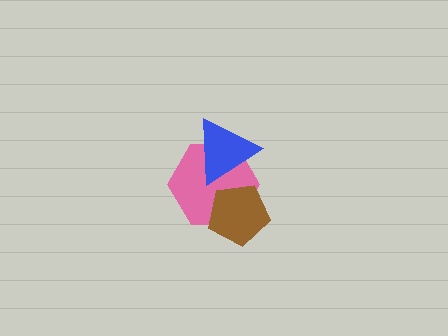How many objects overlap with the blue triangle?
1 object overlaps with the blue triangle.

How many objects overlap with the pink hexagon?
2 objects overlap with the pink hexagon.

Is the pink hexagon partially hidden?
Yes, it is partially covered by another shape.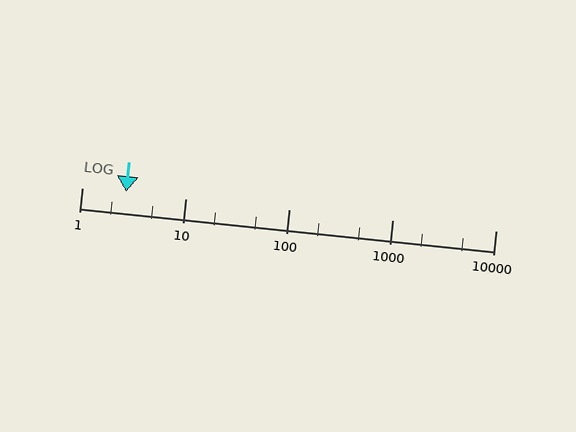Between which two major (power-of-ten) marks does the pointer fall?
The pointer is between 1 and 10.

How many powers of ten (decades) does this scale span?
The scale spans 4 decades, from 1 to 10000.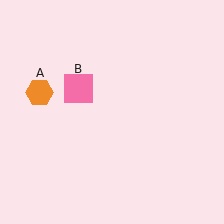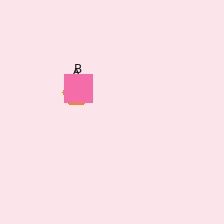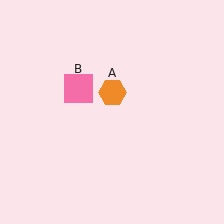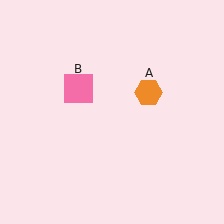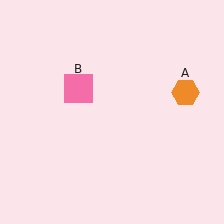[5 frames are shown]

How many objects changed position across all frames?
1 object changed position: orange hexagon (object A).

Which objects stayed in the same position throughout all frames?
Pink square (object B) remained stationary.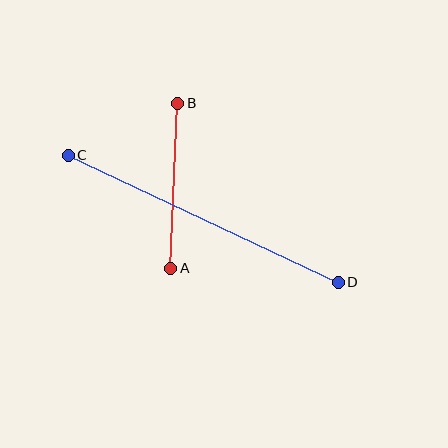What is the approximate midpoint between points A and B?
The midpoint is at approximately (174, 186) pixels.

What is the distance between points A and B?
The distance is approximately 165 pixels.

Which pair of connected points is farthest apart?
Points C and D are farthest apart.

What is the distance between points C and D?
The distance is approximately 298 pixels.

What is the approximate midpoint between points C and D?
The midpoint is at approximately (203, 219) pixels.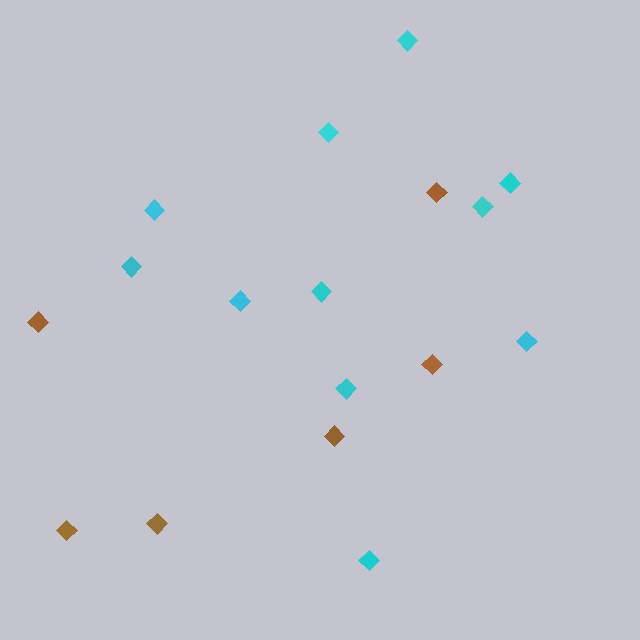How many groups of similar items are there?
There are 2 groups: one group of cyan diamonds (11) and one group of brown diamonds (6).